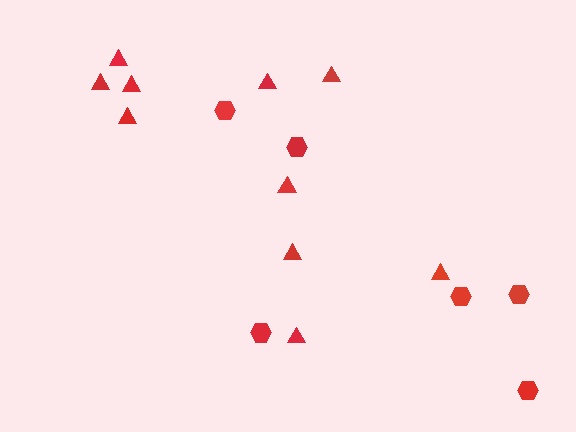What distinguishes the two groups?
There are 2 groups: one group of hexagons (6) and one group of triangles (10).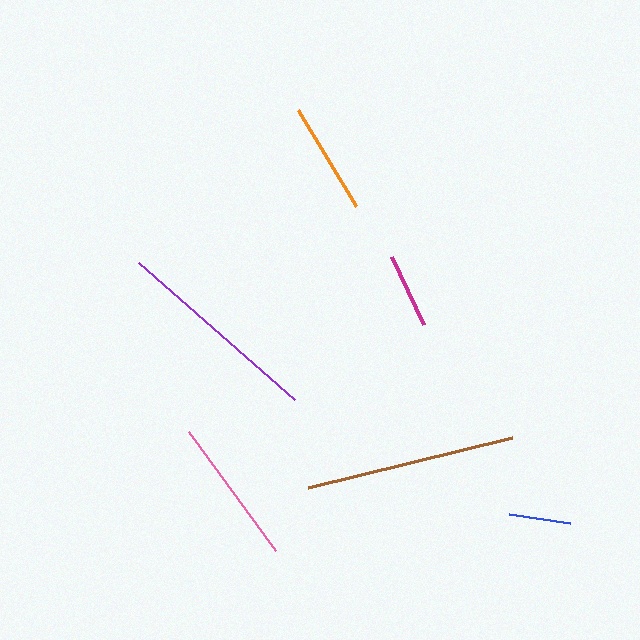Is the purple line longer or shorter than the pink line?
The purple line is longer than the pink line.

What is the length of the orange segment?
The orange segment is approximately 113 pixels long.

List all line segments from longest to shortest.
From longest to shortest: brown, purple, pink, orange, magenta, blue.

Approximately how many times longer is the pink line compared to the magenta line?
The pink line is approximately 1.9 times the length of the magenta line.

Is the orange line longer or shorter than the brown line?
The brown line is longer than the orange line.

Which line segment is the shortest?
The blue line is the shortest at approximately 61 pixels.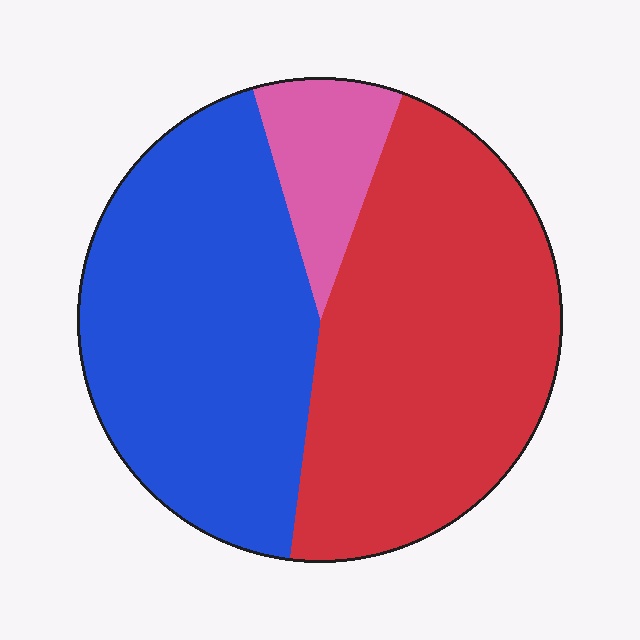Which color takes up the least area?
Pink, at roughly 10%.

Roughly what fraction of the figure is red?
Red covers roughly 45% of the figure.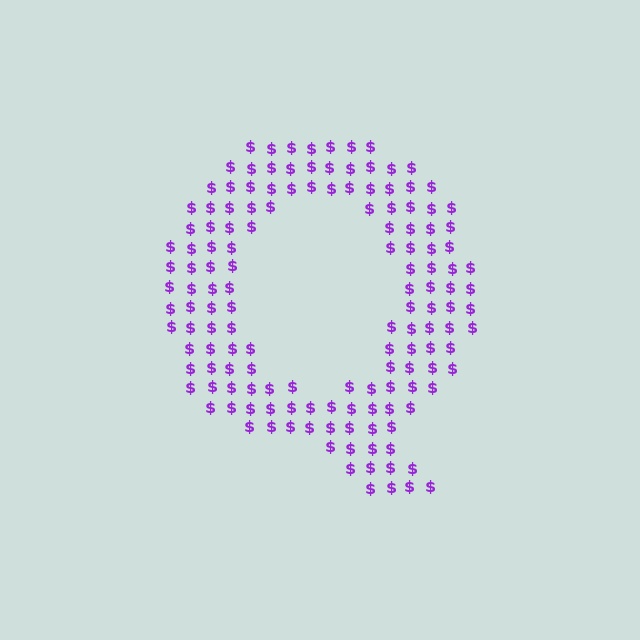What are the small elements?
The small elements are dollar signs.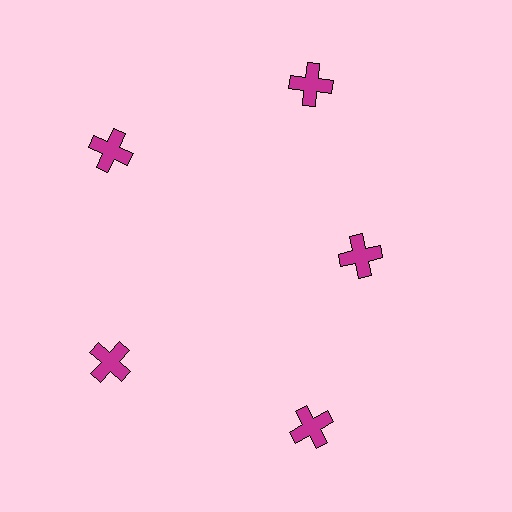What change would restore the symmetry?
The symmetry would be restored by moving it outward, back onto the ring so that all 5 crosses sit at equal angles and equal distance from the center.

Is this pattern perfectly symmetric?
No. The 5 magenta crosses are arranged in a ring, but one element near the 3 o'clock position is pulled inward toward the center, breaking the 5-fold rotational symmetry.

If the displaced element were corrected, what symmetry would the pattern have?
It would have 5-fold rotational symmetry — the pattern would map onto itself every 72 degrees.